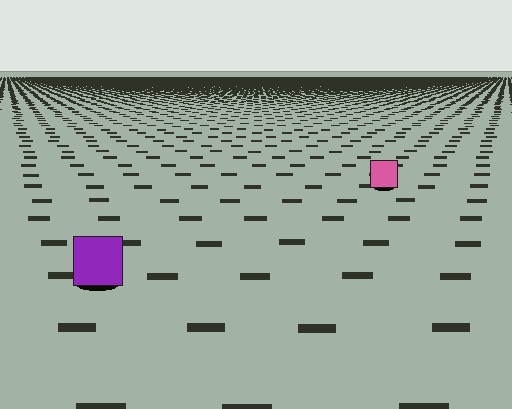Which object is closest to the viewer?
The purple square is closest. The texture marks near it are larger and more spread out.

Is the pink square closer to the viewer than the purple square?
No. The purple square is closer — you can tell from the texture gradient: the ground texture is coarser near it.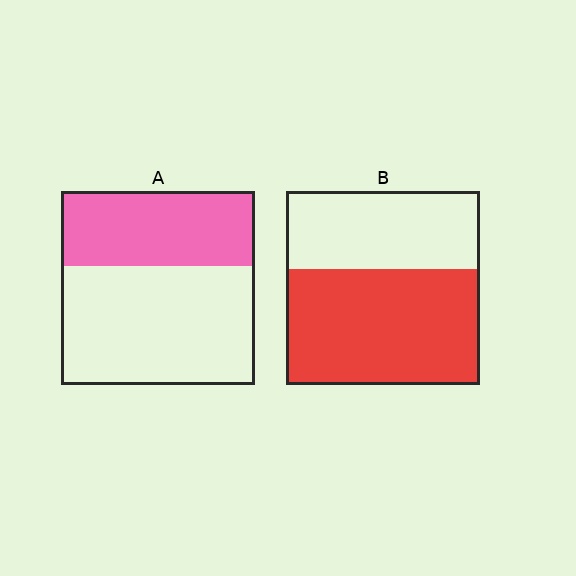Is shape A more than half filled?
No.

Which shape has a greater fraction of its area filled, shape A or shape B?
Shape B.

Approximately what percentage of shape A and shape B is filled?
A is approximately 40% and B is approximately 60%.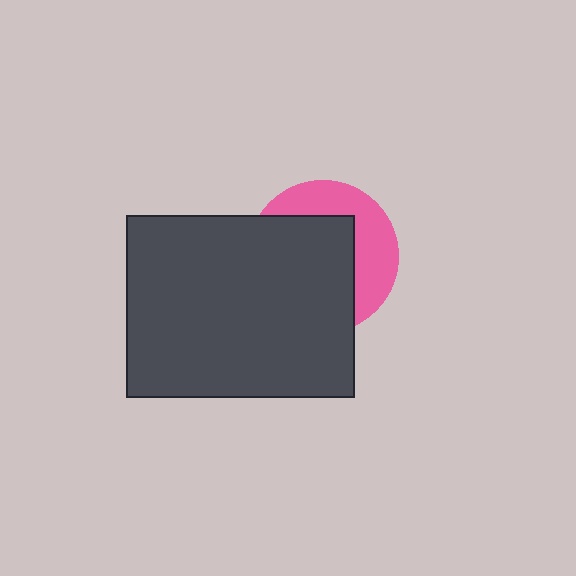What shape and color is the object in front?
The object in front is a dark gray rectangle.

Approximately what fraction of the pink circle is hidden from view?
Roughly 62% of the pink circle is hidden behind the dark gray rectangle.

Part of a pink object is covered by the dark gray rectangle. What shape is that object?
It is a circle.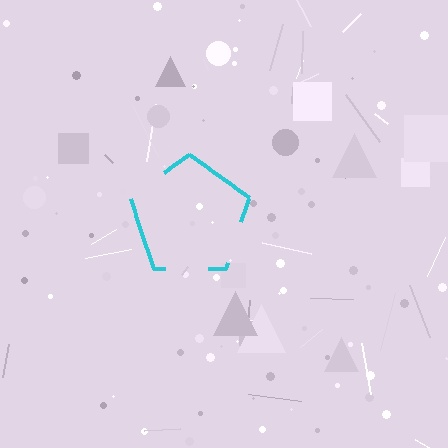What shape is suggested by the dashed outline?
The dashed outline suggests a pentagon.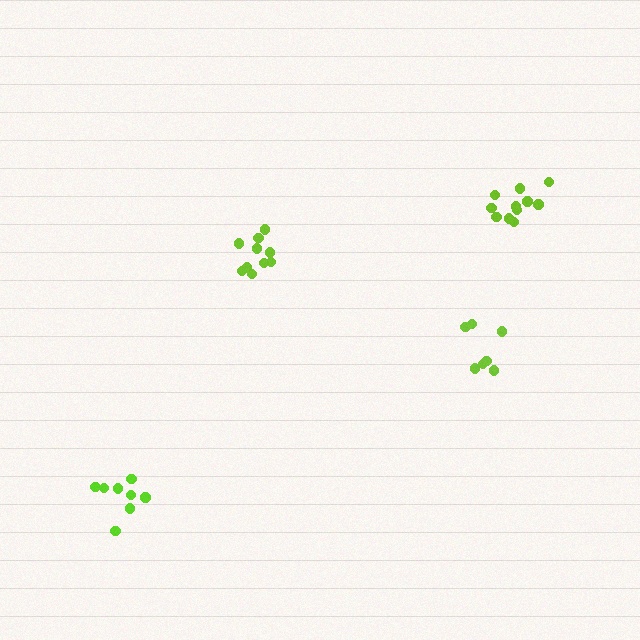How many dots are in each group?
Group 1: 11 dots, Group 2: 10 dots, Group 3: 8 dots, Group 4: 8 dots (37 total).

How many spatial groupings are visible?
There are 4 spatial groupings.